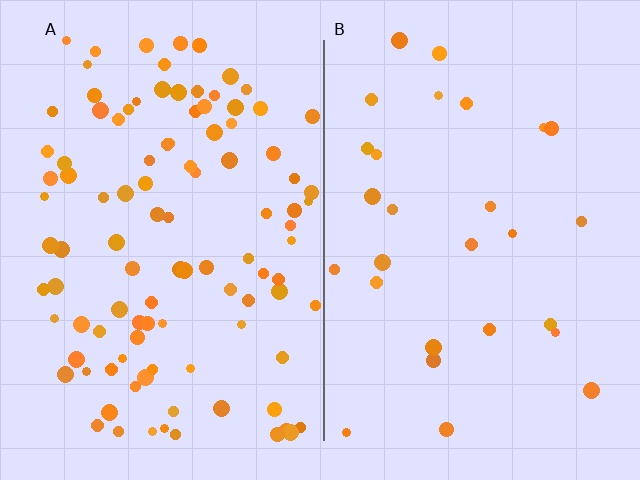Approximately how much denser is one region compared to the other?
Approximately 3.7× — region A over region B.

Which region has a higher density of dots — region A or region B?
A (the left).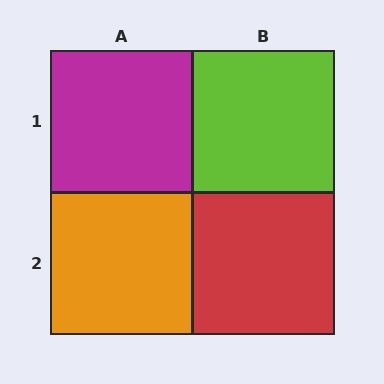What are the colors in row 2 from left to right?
Orange, red.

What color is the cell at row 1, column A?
Magenta.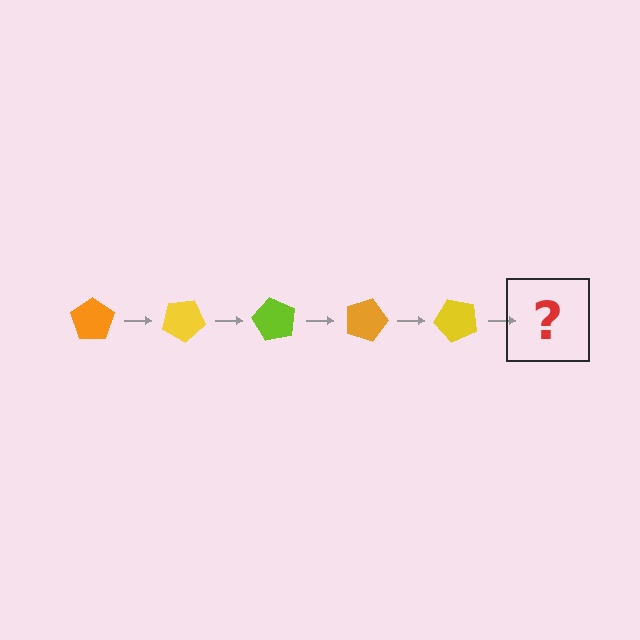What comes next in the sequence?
The next element should be a lime pentagon, rotated 150 degrees from the start.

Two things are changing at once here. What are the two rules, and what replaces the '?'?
The two rules are that it rotates 30 degrees each step and the color cycles through orange, yellow, and lime. The '?' should be a lime pentagon, rotated 150 degrees from the start.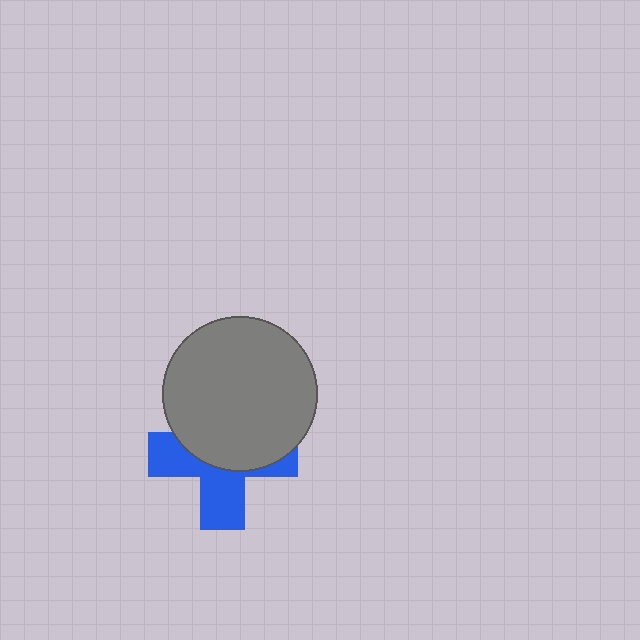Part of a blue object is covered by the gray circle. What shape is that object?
It is a cross.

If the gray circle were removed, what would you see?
You would see the complete blue cross.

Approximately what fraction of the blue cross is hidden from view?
Roughly 53% of the blue cross is hidden behind the gray circle.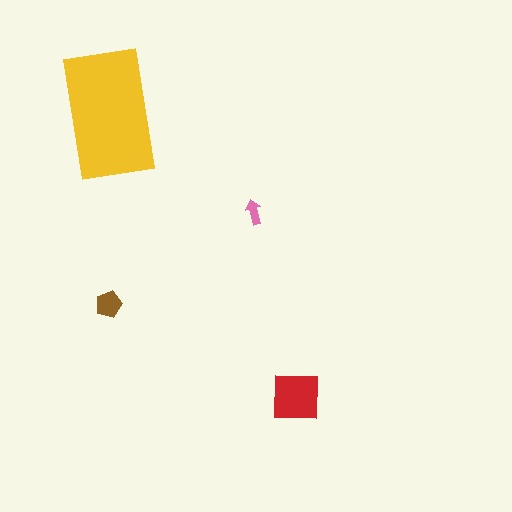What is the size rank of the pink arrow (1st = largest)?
4th.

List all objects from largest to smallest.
The yellow rectangle, the red square, the brown pentagon, the pink arrow.